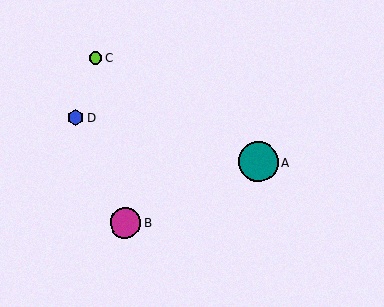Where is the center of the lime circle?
The center of the lime circle is at (96, 58).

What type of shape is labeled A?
Shape A is a teal circle.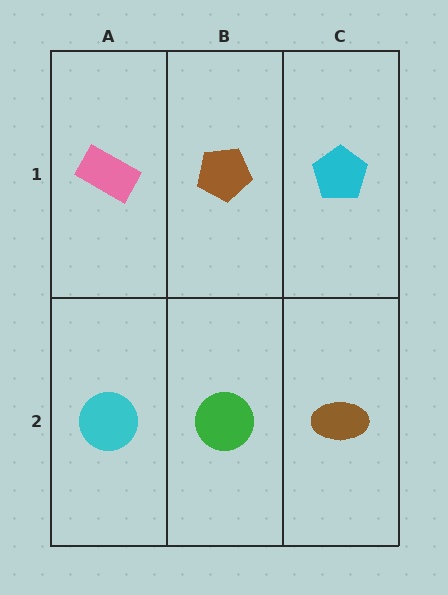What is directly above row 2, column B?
A brown pentagon.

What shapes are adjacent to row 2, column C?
A cyan pentagon (row 1, column C), a green circle (row 2, column B).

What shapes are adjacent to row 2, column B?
A brown pentagon (row 1, column B), a cyan circle (row 2, column A), a brown ellipse (row 2, column C).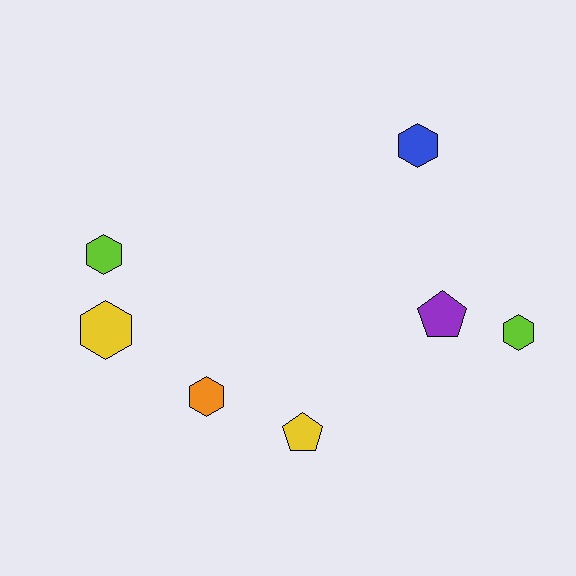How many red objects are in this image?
There are no red objects.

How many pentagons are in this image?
There are 2 pentagons.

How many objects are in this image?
There are 7 objects.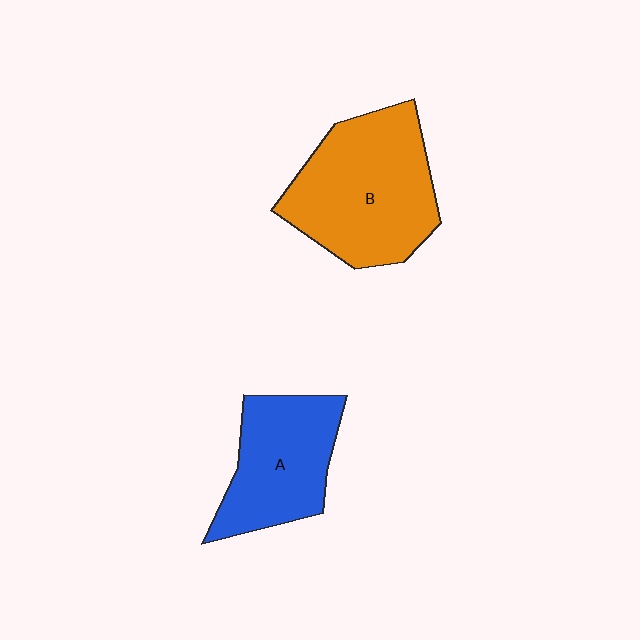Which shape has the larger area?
Shape B (orange).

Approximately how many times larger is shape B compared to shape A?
Approximately 1.4 times.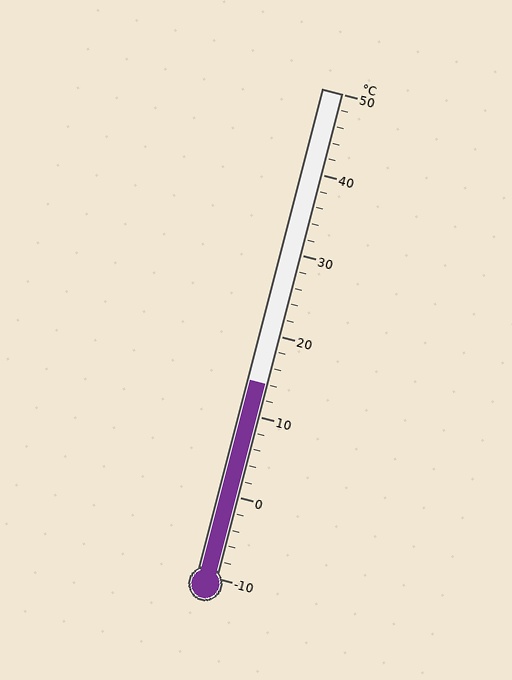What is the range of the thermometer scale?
The thermometer scale ranges from -10°C to 50°C.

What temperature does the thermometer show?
The thermometer shows approximately 14°C.